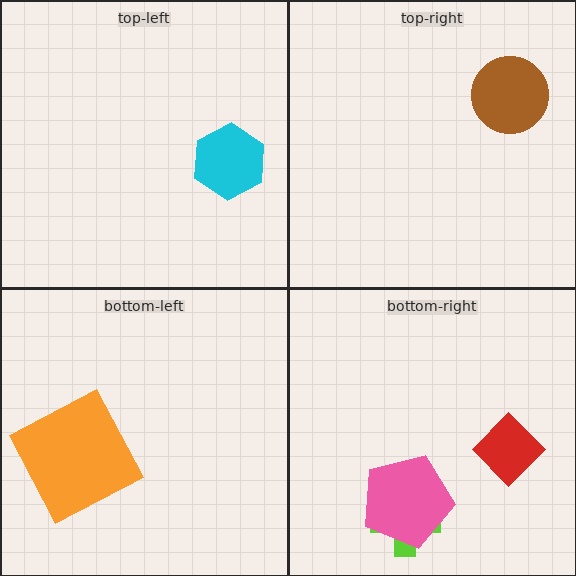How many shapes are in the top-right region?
1.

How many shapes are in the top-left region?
1.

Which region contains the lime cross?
The bottom-right region.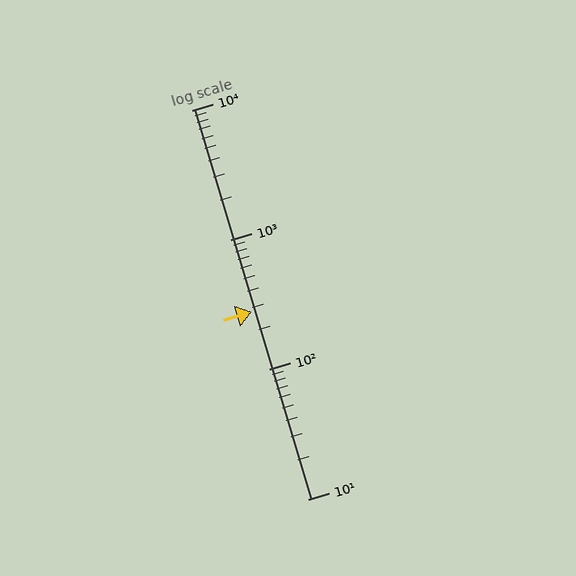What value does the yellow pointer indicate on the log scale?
The pointer indicates approximately 280.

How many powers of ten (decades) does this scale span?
The scale spans 3 decades, from 10 to 10000.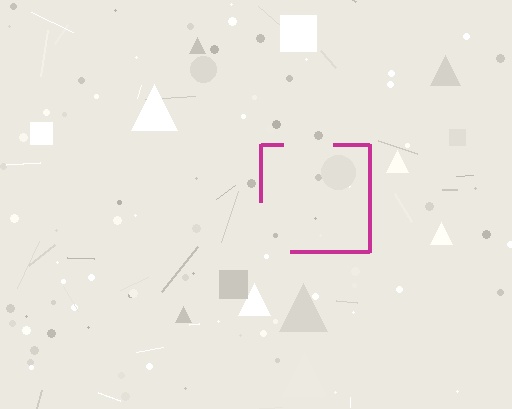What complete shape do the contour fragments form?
The contour fragments form a square.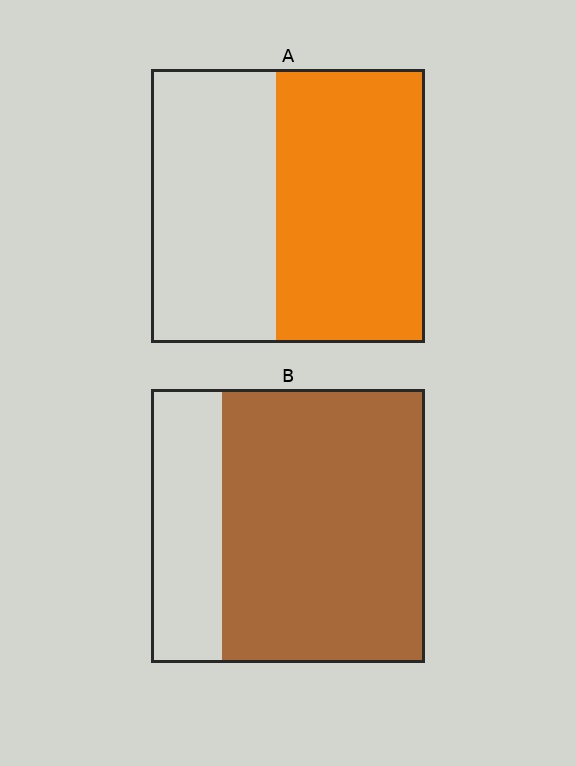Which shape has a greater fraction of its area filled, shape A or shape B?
Shape B.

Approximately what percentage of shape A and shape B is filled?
A is approximately 55% and B is approximately 75%.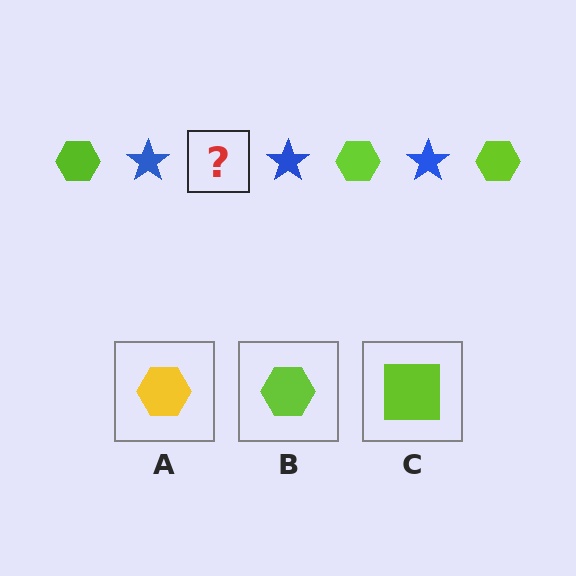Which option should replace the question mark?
Option B.